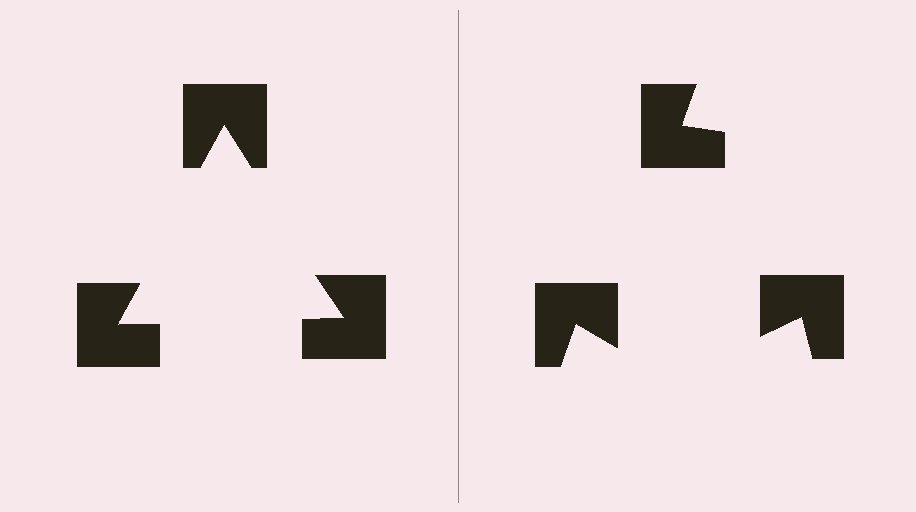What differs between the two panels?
The notched squares are positioned identically on both sides; only the wedge orientations differ. On the left they align to a triangle; on the right they are misaligned.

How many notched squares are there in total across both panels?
6 — 3 on each side.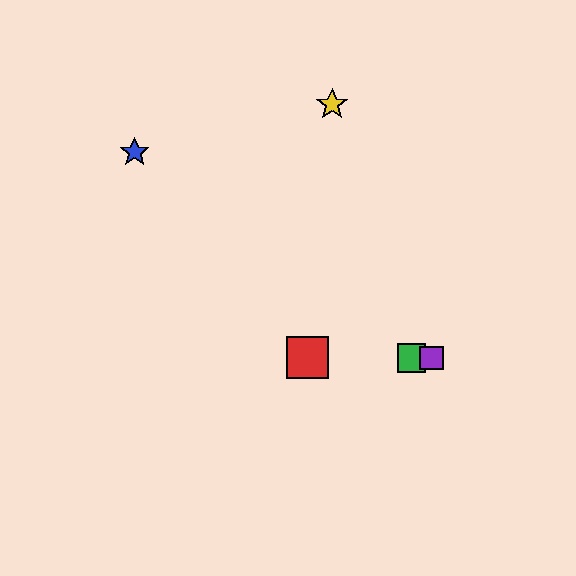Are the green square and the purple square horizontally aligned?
Yes, both are at y≈358.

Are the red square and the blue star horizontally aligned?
No, the red square is at y≈358 and the blue star is at y≈152.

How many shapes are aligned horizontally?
3 shapes (the red square, the green square, the purple square) are aligned horizontally.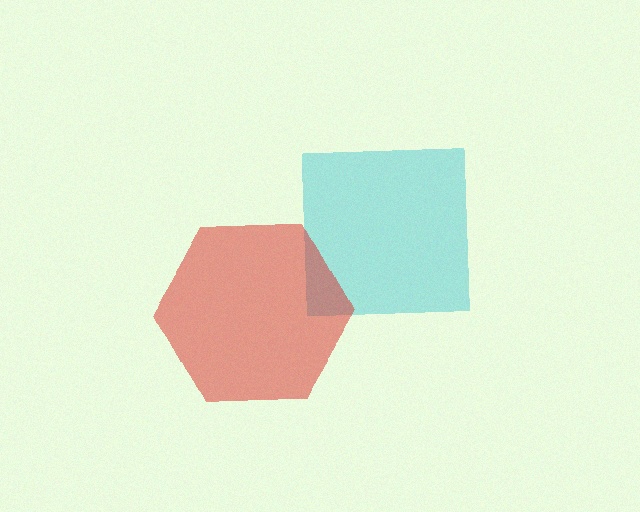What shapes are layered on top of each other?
The layered shapes are: a cyan square, a red hexagon.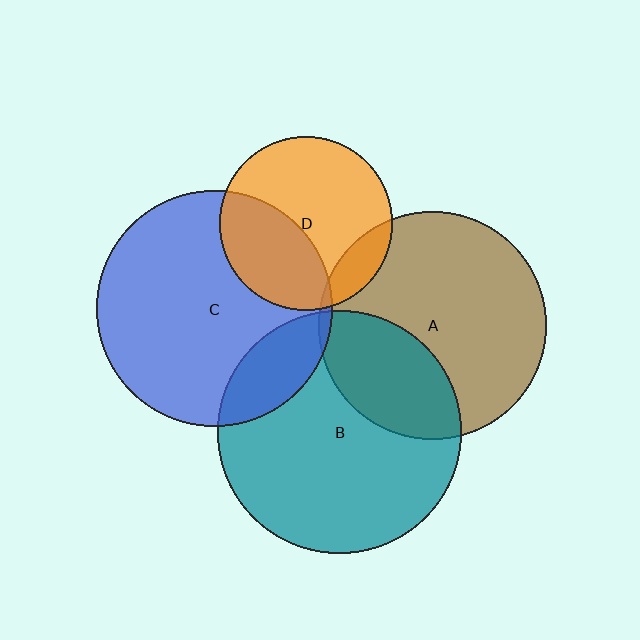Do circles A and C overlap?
Yes.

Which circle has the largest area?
Circle B (teal).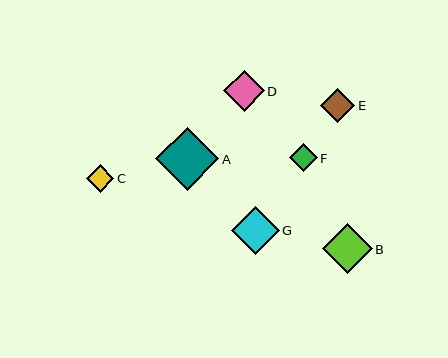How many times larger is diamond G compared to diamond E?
Diamond G is approximately 1.4 times the size of diamond E.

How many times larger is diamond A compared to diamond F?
Diamond A is approximately 2.3 times the size of diamond F.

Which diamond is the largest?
Diamond A is the largest with a size of approximately 63 pixels.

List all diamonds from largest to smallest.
From largest to smallest: A, B, G, D, E, C, F.